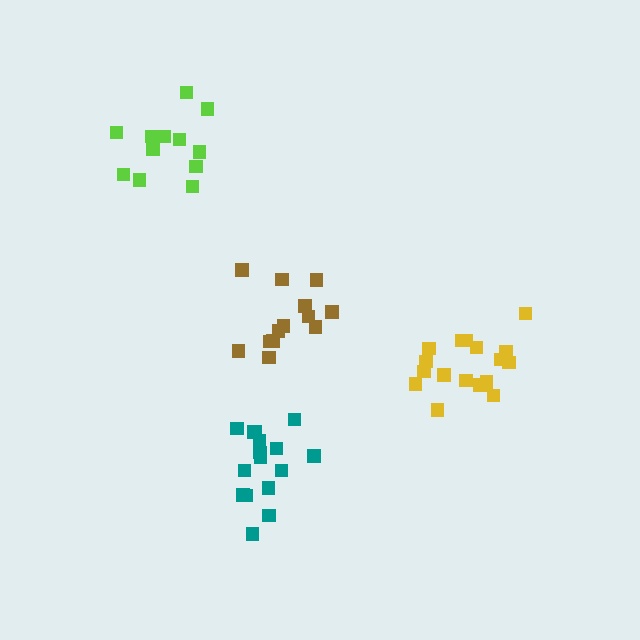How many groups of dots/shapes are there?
There are 4 groups.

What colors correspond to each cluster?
The clusters are colored: teal, brown, lime, yellow.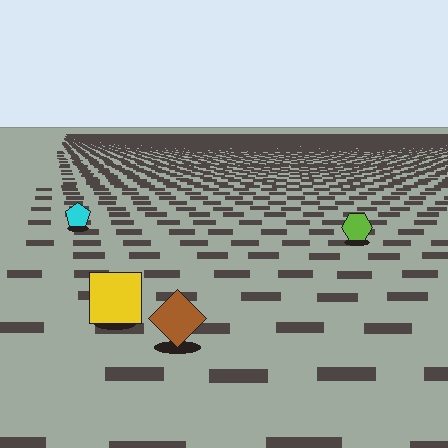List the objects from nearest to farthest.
From nearest to farthest: the brown diamond, the yellow square, the lime hexagon, the cyan pentagon.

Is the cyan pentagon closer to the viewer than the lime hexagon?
No. The lime hexagon is closer — you can tell from the texture gradient: the ground texture is coarser near it.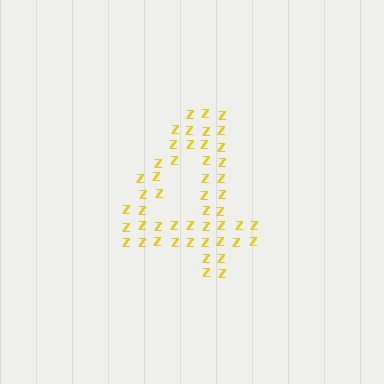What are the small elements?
The small elements are letter Z's.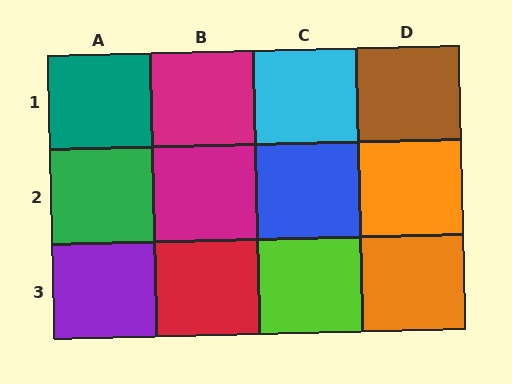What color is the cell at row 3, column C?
Lime.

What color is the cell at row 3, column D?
Orange.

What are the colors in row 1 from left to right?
Teal, magenta, cyan, brown.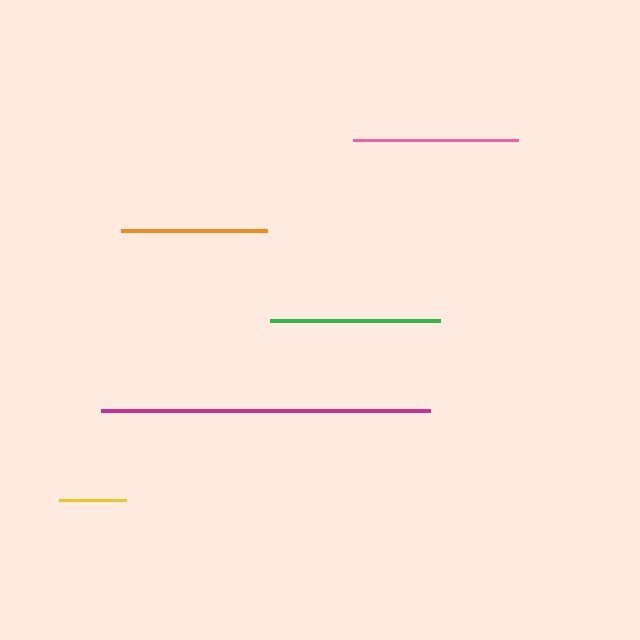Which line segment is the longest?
The magenta line is the longest at approximately 329 pixels.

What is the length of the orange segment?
The orange segment is approximately 146 pixels long.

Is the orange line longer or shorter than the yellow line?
The orange line is longer than the yellow line.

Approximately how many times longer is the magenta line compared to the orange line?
The magenta line is approximately 2.3 times the length of the orange line.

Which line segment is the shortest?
The yellow line is the shortest at approximately 67 pixels.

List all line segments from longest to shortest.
From longest to shortest: magenta, green, pink, orange, yellow.